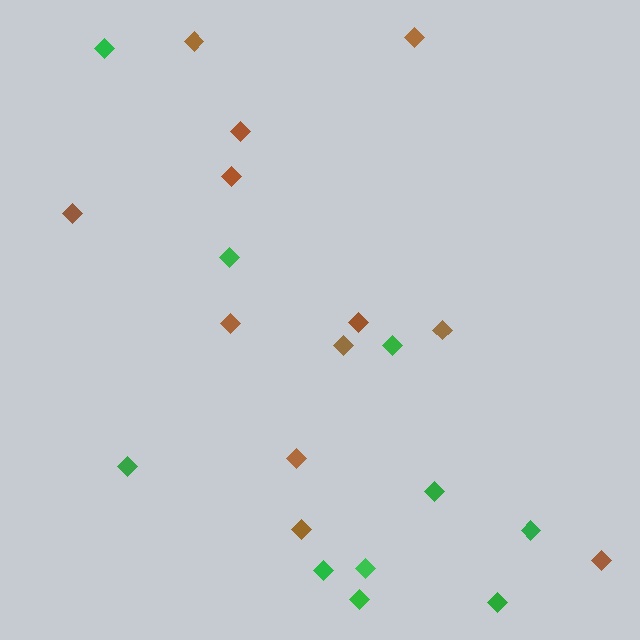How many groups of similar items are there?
There are 2 groups: one group of green diamonds (10) and one group of brown diamonds (12).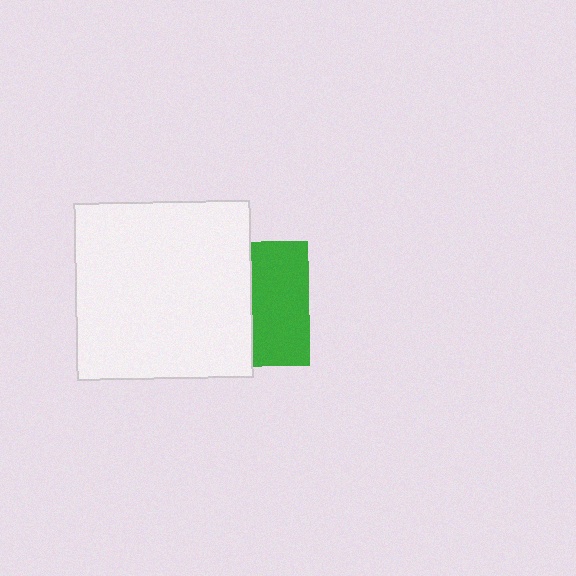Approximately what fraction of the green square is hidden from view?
Roughly 54% of the green square is hidden behind the white square.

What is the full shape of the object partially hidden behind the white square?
The partially hidden object is a green square.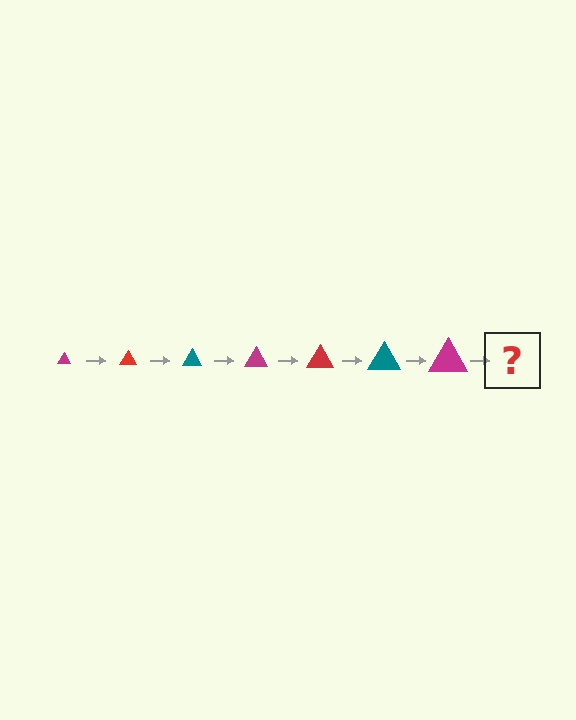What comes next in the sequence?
The next element should be a red triangle, larger than the previous one.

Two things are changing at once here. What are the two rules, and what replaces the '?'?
The two rules are that the triangle grows larger each step and the color cycles through magenta, red, and teal. The '?' should be a red triangle, larger than the previous one.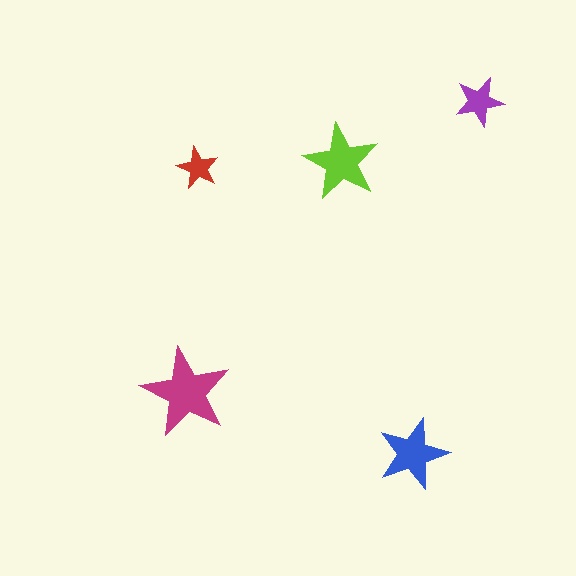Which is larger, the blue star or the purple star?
The blue one.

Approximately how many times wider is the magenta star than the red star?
About 2 times wider.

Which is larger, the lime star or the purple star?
The lime one.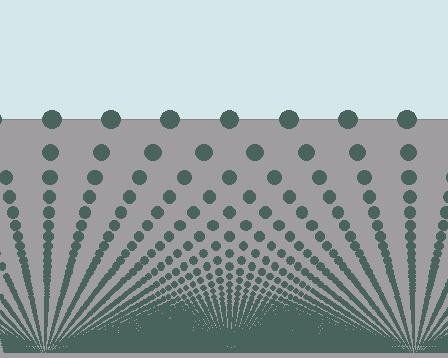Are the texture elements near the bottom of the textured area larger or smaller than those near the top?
Smaller. The gradient is inverted — elements near the bottom are smaller and denser.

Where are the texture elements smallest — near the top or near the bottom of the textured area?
Near the bottom.